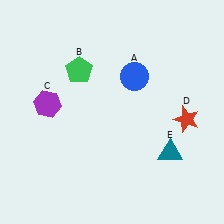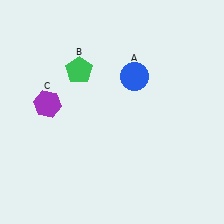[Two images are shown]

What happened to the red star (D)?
The red star (D) was removed in Image 2. It was in the bottom-right area of Image 1.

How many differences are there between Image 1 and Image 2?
There are 2 differences between the two images.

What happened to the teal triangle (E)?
The teal triangle (E) was removed in Image 2. It was in the bottom-right area of Image 1.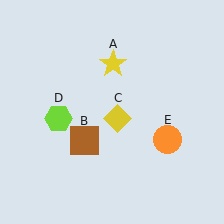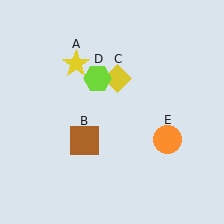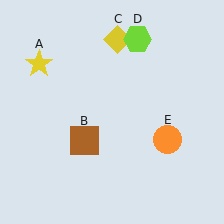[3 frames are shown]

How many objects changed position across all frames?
3 objects changed position: yellow star (object A), yellow diamond (object C), lime hexagon (object D).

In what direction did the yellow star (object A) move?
The yellow star (object A) moved left.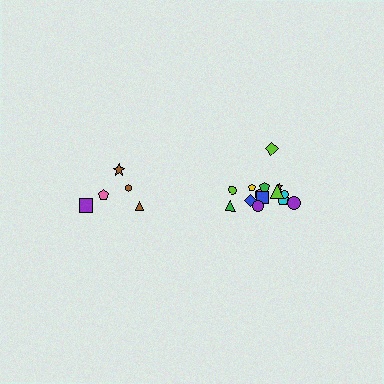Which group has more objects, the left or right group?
The right group.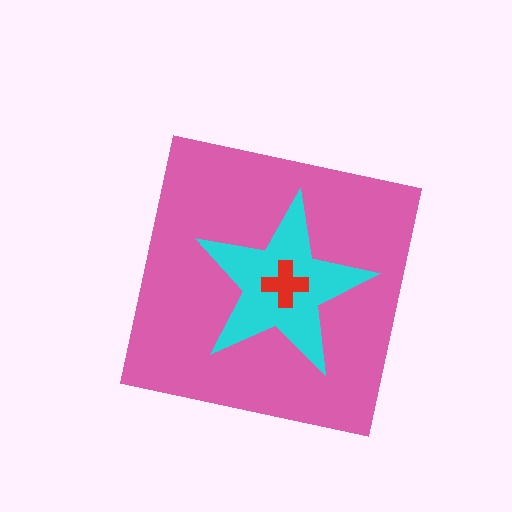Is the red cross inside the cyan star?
Yes.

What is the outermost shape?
The pink square.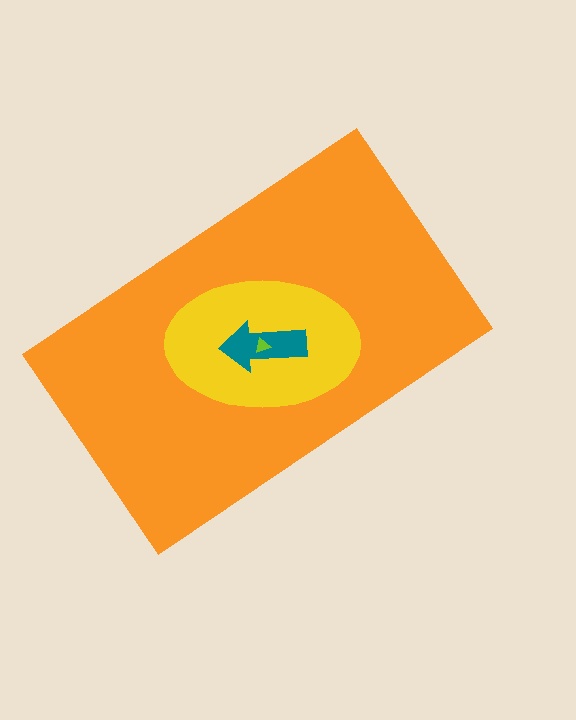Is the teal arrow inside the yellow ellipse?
Yes.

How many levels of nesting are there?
4.